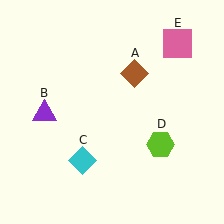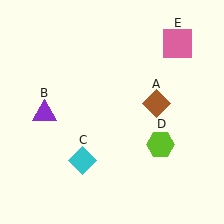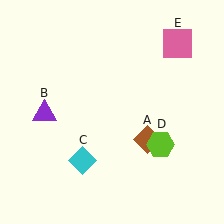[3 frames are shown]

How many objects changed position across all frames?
1 object changed position: brown diamond (object A).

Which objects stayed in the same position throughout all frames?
Purple triangle (object B) and cyan diamond (object C) and lime hexagon (object D) and pink square (object E) remained stationary.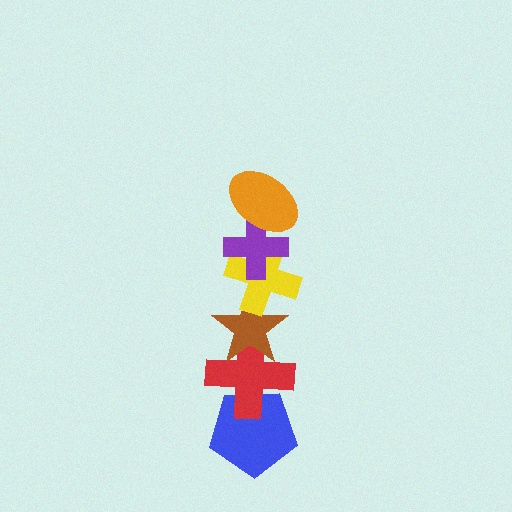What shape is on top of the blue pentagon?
The red cross is on top of the blue pentagon.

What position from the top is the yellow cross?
The yellow cross is 3rd from the top.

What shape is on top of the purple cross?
The orange ellipse is on top of the purple cross.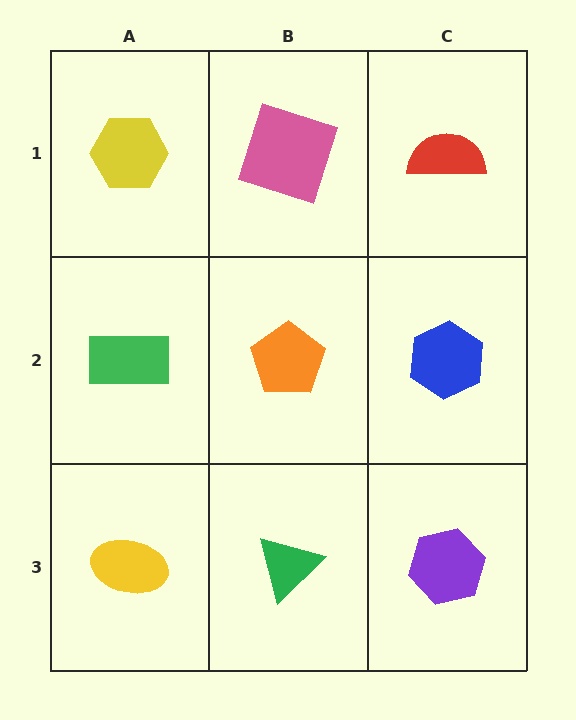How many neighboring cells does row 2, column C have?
3.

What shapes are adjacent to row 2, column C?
A red semicircle (row 1, column C), a purple hexagon (row 3, column C), an orange pentagon (row 2, column B).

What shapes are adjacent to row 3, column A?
A green rectangle (row 2, column A), a green triangle (row 3, column B).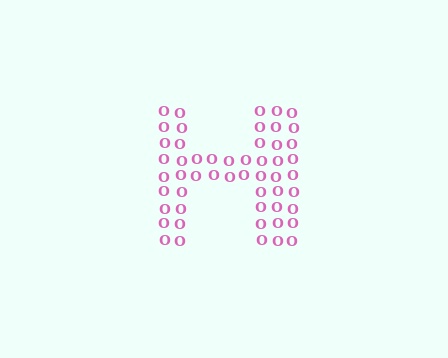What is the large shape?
The large shape is the letter H.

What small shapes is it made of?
It is made of small letter O's.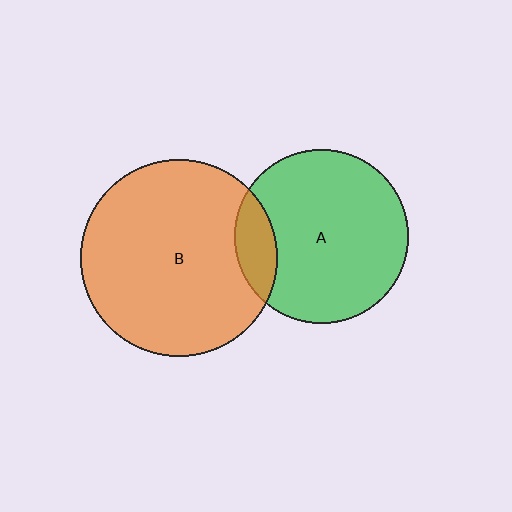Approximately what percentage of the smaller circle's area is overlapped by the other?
Approximately 15%.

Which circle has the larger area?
Circle B (orange).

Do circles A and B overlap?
Yes.